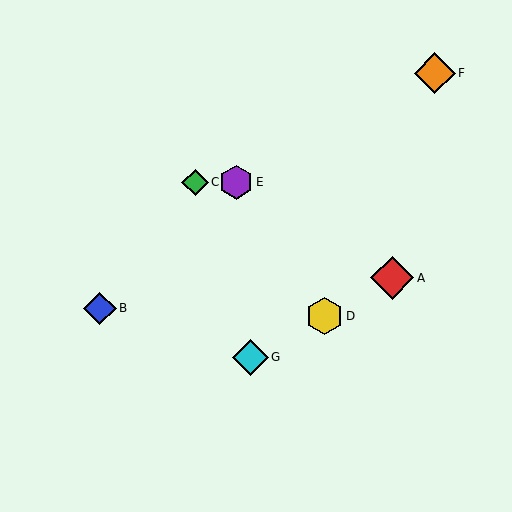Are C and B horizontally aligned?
No, C is at y≈182 and B is at y≈308.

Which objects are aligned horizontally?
Objects C, E are aligned horizontally.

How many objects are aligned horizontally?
2 objects (C, E) are aligned horizontally.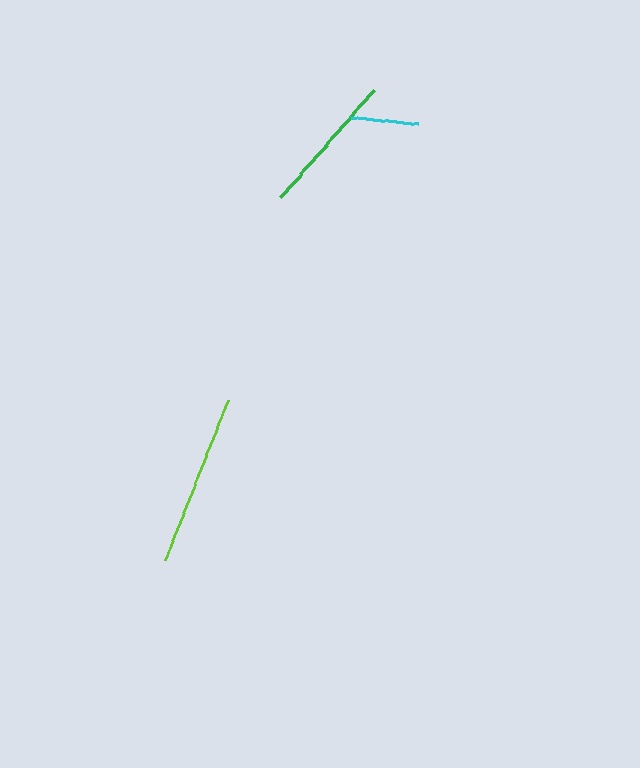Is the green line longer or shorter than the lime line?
The lime line is longer than the green line.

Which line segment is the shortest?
The cyan line is the shortest at approximately 68 pixels.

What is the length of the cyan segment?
The cyan segment is approximately 68 pixels long.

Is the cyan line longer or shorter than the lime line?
The lime line is longer than the cyan line.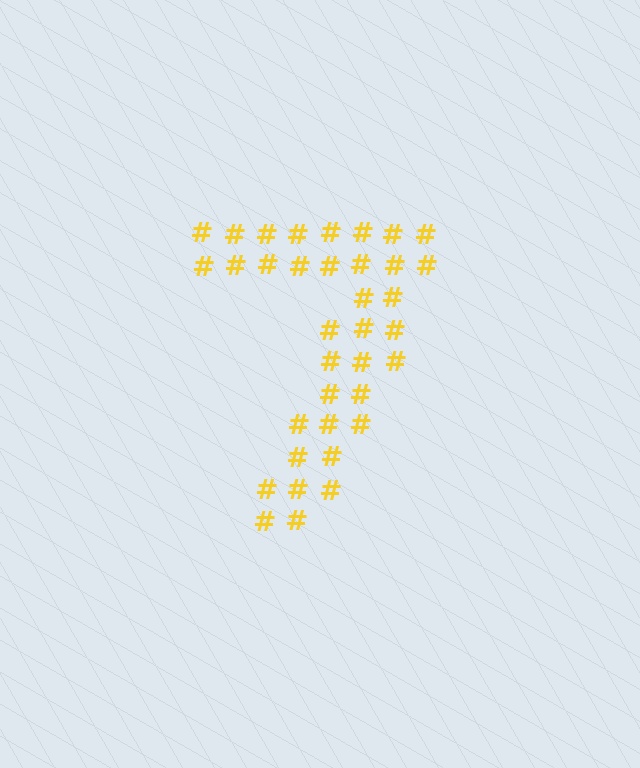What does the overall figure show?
The overall figure shows the digit 7.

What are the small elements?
The small elements are hash symbols.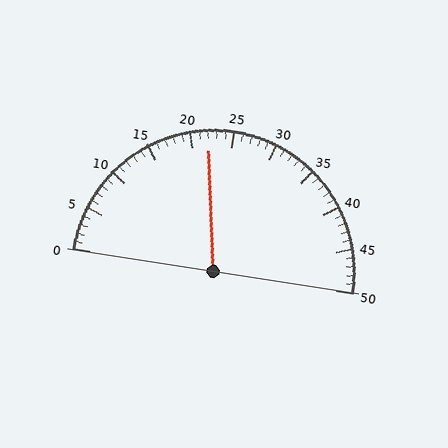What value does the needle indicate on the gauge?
The needle indicates approximately 22.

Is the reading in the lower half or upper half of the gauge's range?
The reading is in the lower half of the range (0 to 50).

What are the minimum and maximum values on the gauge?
The gauge ranges from 0 to 50.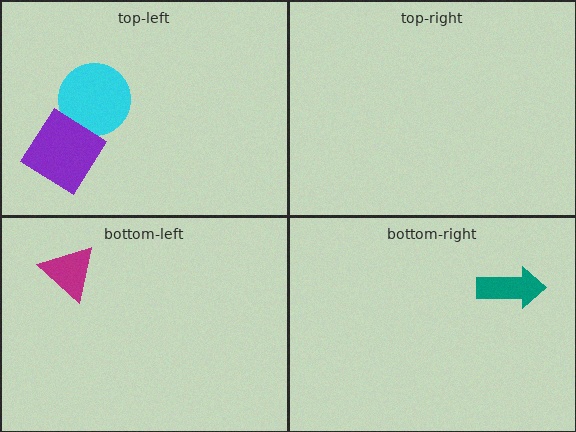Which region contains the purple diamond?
The top-left region.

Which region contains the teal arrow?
The bottom-right region.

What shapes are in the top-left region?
The cyan circle, the purple diamond.